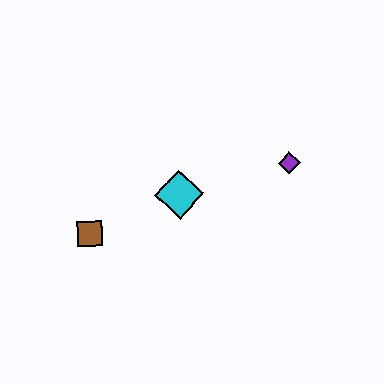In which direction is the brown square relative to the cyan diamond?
The brown square is to the left of the cyan diamond.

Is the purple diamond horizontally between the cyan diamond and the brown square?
No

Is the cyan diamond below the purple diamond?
Yes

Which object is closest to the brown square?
The cyan diamond is closest to the brown square.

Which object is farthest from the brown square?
The purple diamond is farthest from the brown square.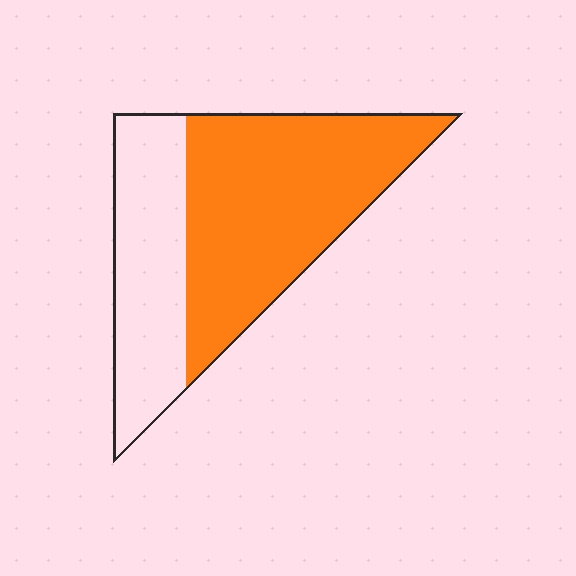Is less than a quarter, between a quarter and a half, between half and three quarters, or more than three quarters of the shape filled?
Between half and three quarters.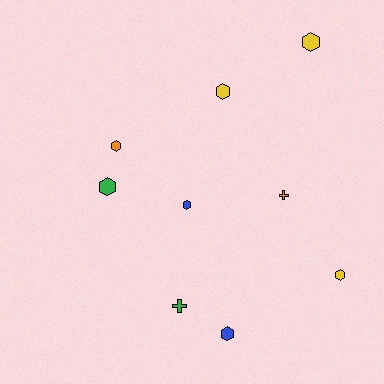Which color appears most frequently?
Yellow, with 3 objects.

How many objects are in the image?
There are 9 objects.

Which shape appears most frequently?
Hexagon, with 7 objects.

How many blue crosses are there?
There are no blue crosses.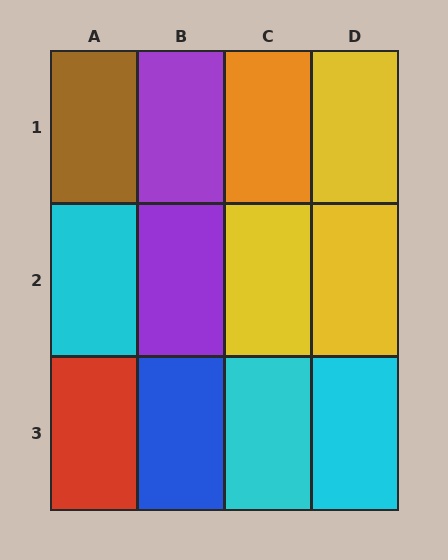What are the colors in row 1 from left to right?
Brown, purple, orange, yellow.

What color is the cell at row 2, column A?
Cyan.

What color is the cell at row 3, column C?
Cyan.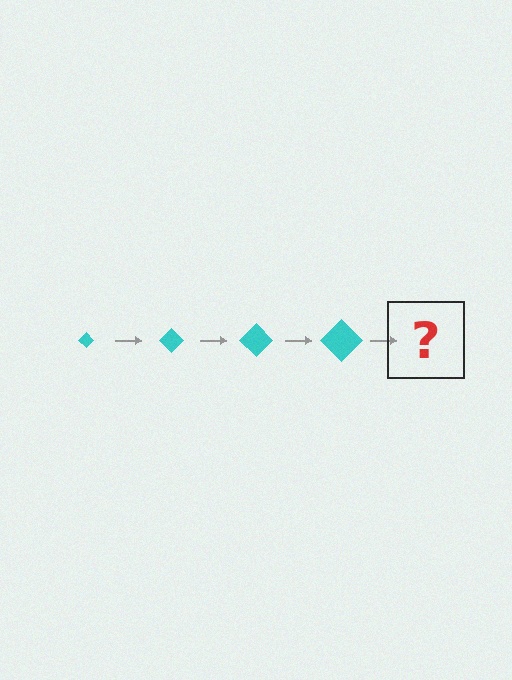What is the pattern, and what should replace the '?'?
The pattern is that the diamond gets progressively larger each step. The '?' should be a cyan diamond, larger than the previous one.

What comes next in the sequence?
The next element should be a cyan diamond, larger than the previous one.